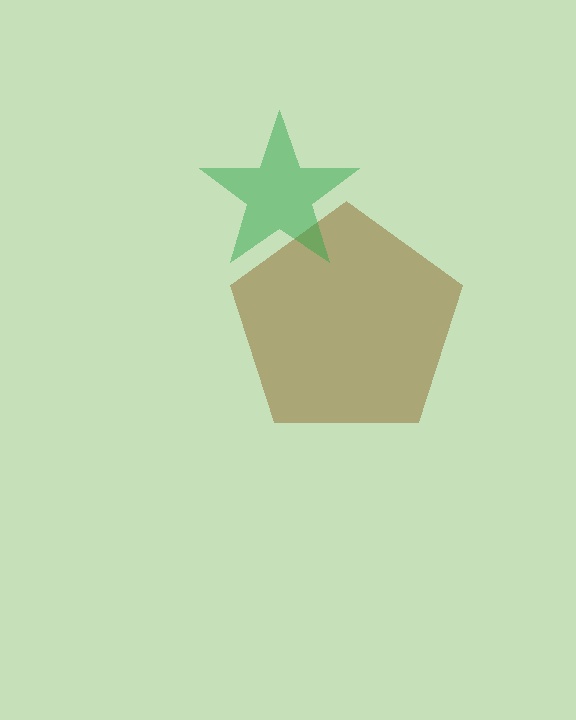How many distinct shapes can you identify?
There are 2 distinct shapes: a brown pentagon, a green star.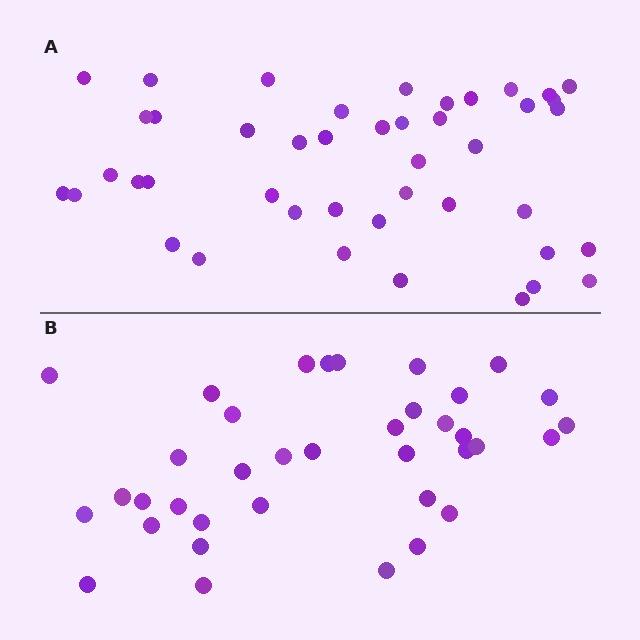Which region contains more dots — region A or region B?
Region A (the top region) has more dots.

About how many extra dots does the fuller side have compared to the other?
Region A has roughly 8 or so more dots than region B.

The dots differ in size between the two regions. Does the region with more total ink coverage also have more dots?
No. Region B has more total ink coverage because its dots are larger, but region A actually contains more individual dots. Total area can be misleading — the number of items is what matters here.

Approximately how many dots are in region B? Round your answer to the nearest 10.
About 40 dots. (The exact count is 37, which rounds to 40.)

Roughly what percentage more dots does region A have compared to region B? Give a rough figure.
About 20% more.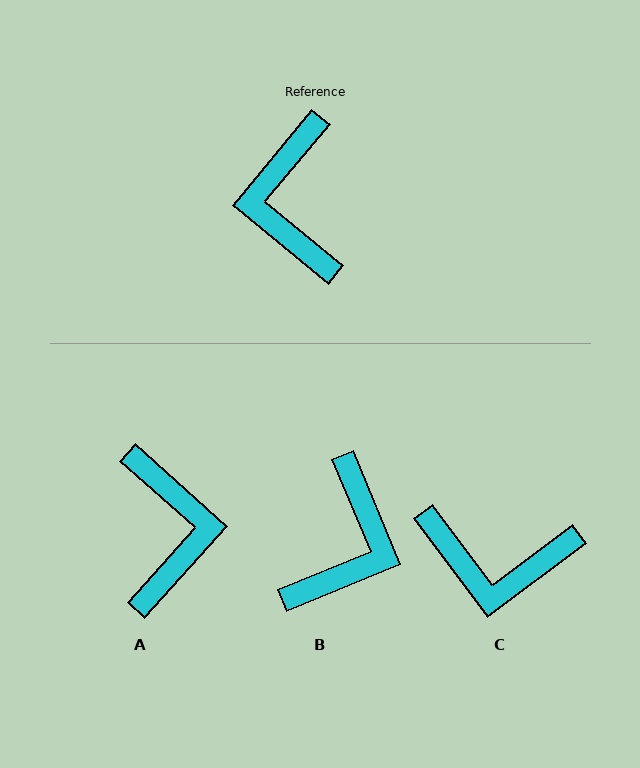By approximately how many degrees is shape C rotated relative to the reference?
Approximately 77 degrees counter-clockwise.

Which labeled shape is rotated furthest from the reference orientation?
A, about 178 degrees away.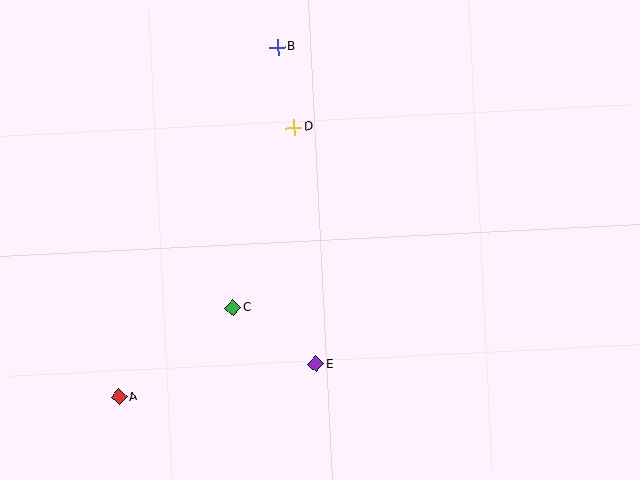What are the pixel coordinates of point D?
Point D is at (294, 128).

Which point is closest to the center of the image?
Point C at (233, 308) is closest to the center.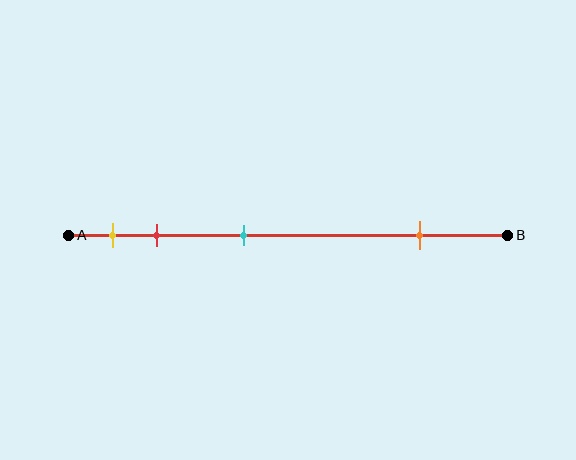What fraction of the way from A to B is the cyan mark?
The cyan mark is approximately 40% (0.4) of the way from A to B.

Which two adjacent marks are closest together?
The yellow and red marks are the closest adjacent pair.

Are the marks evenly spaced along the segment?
No, the marks are not evenly spaced.